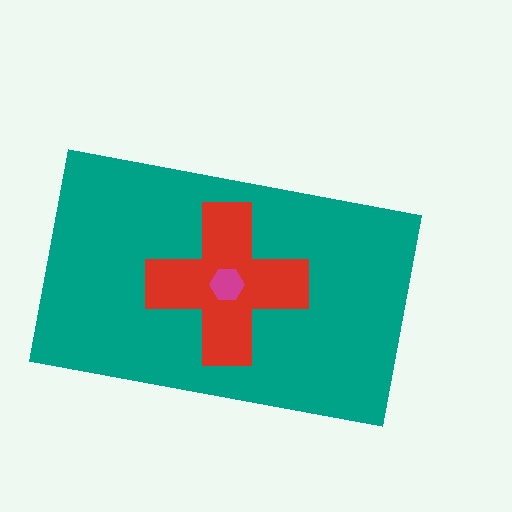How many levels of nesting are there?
3.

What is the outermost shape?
The teal rectangle.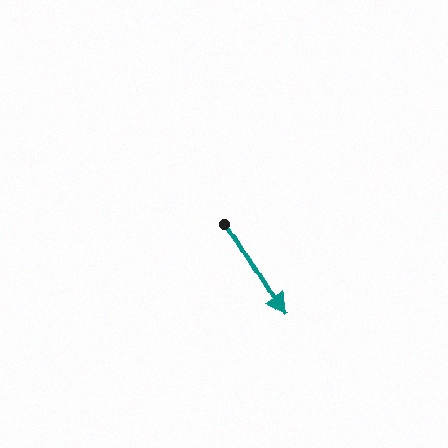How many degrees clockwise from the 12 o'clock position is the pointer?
Approximately 148 degrees.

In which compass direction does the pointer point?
Southeast.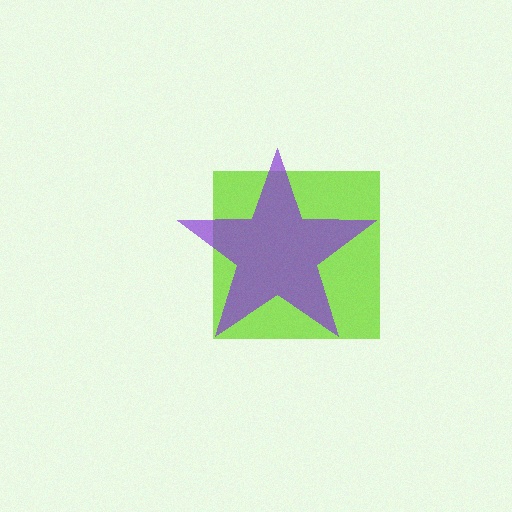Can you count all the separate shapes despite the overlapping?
Yes, there are 2 separate shapes.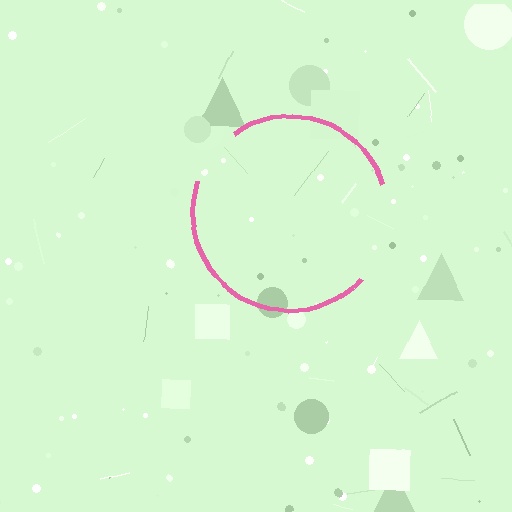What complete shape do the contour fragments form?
The contour fragments form a circle.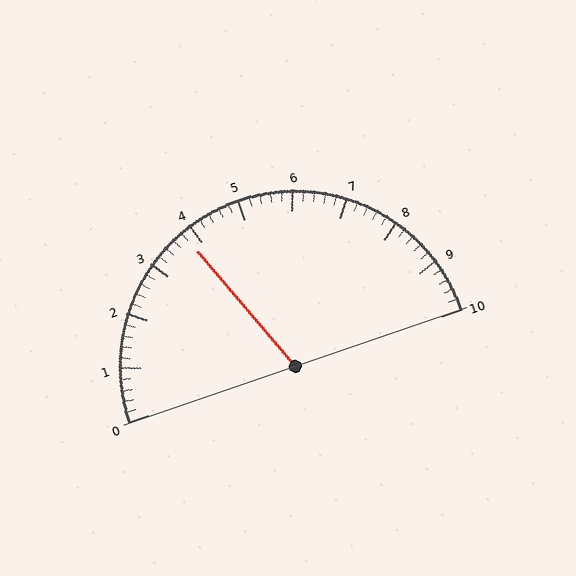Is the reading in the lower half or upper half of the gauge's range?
The reading is in the lower half of the range (0 to 10).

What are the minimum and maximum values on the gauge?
The gauge ranges from 0 to 10.